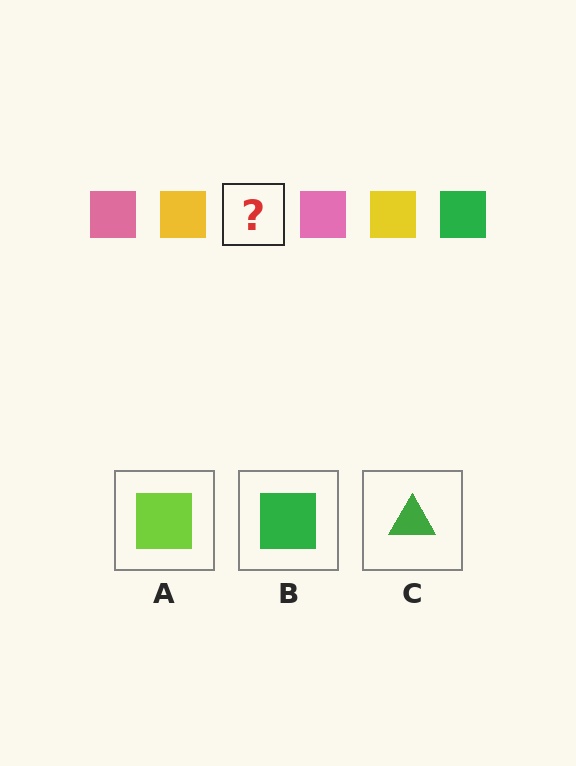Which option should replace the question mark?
Option B.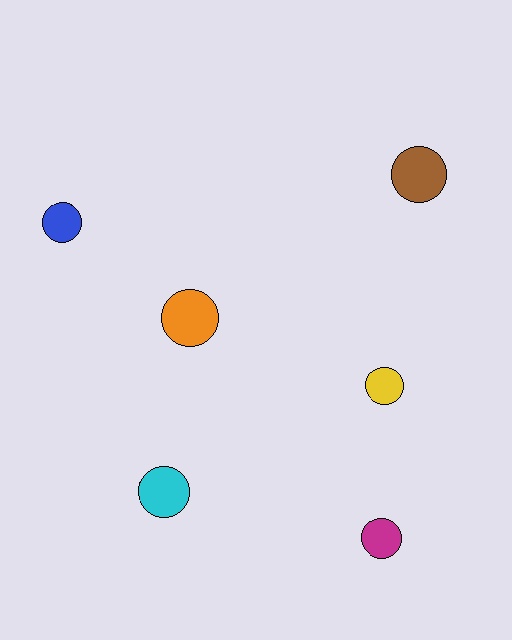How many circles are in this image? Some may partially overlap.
There are 6 circles.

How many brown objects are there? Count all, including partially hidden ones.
There is 1 brown object.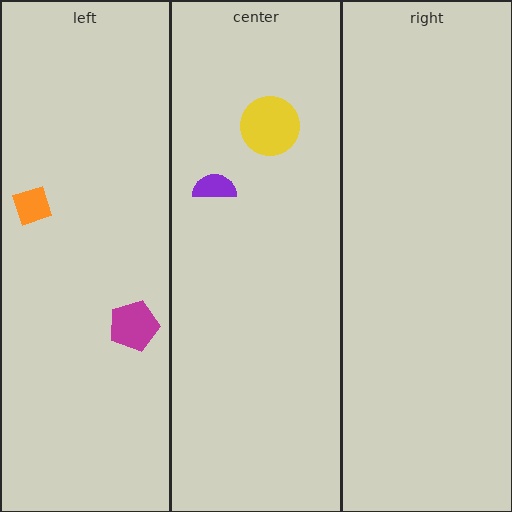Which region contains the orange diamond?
The left region.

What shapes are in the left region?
The magenta pentagon, the orange diamond.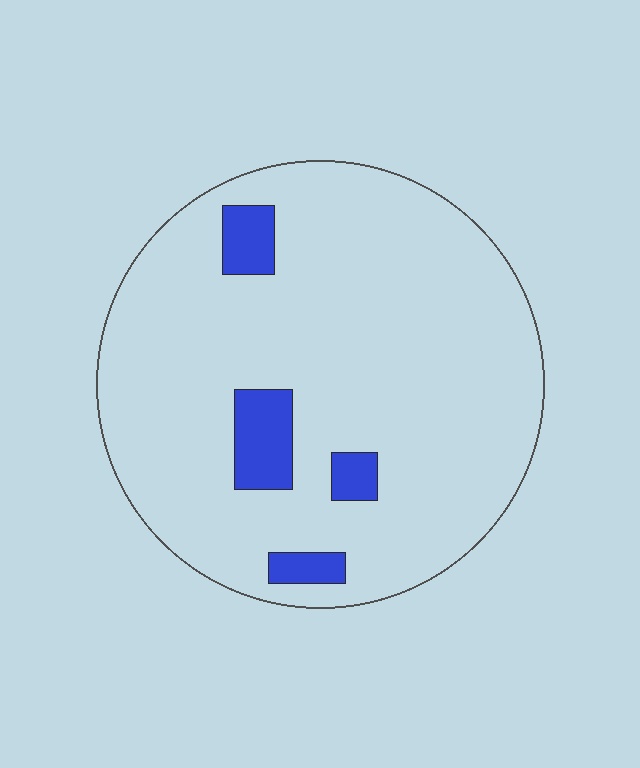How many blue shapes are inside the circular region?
4.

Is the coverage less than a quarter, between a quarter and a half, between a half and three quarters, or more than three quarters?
Less than a quarter.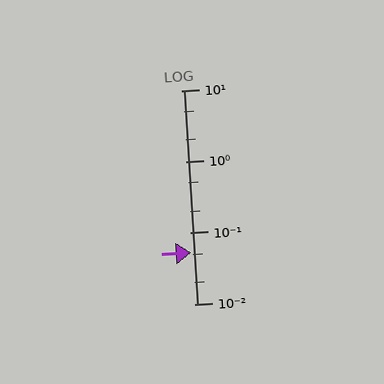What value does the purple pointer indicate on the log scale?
The pointer indicates approximately 0.053.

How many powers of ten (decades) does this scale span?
The scale spans 3 decades, from 0.01 to 10.